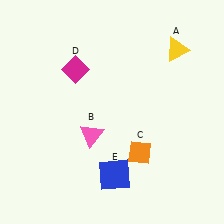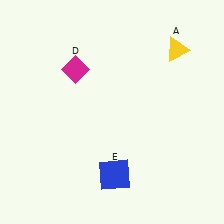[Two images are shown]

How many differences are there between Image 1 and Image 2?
There are 2 differences between the two images.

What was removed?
The orange diamond (C), the pink triangle (B) were removed in Image 2.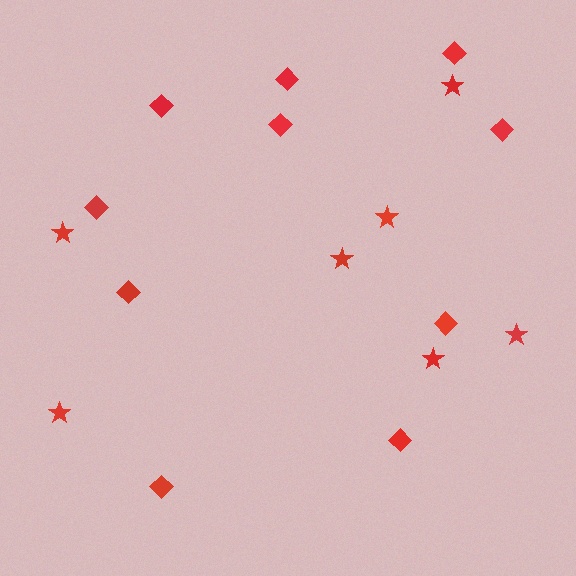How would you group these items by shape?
There are 2 groups: one group of stars (7) and one group of diamonds (10).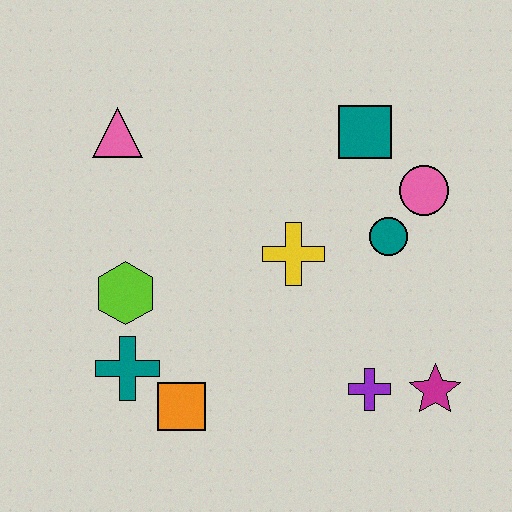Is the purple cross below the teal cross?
Yes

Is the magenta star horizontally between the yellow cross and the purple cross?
No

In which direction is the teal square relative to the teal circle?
The teal square is above the teal circle.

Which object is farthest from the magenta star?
The pink triangle is farthest from the magenta star.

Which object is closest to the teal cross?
The orange square is closest to the teal cross.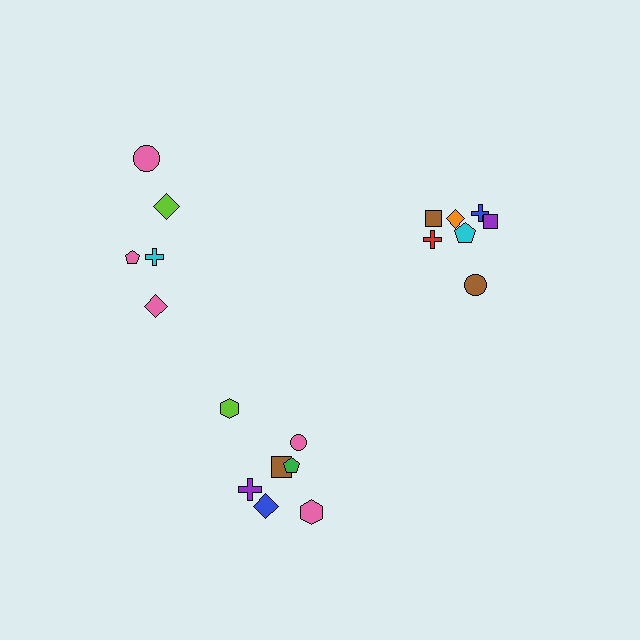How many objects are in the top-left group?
There are 5 objects.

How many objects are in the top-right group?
There are 7 objects.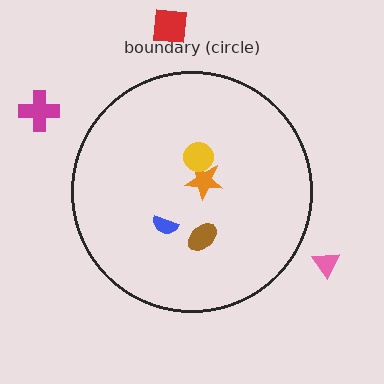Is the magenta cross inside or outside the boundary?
Outside.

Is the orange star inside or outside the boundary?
Inside.